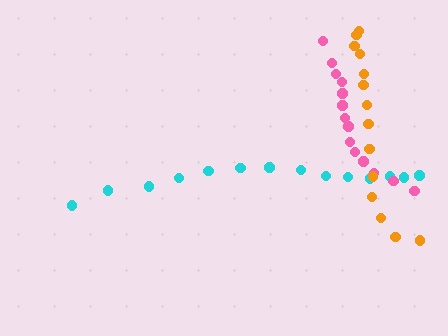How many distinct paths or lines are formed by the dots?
There are 3 distinct paths.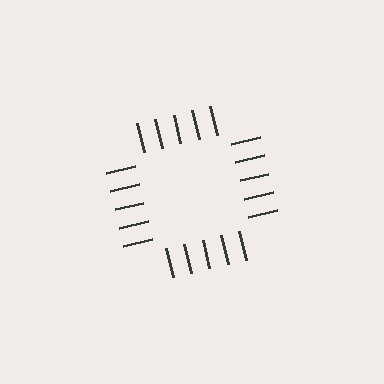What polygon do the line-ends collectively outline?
An illusory square — the line segments terminate on its edges but no continuous stroke is drawn.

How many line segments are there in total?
20 — 5 along each of the 4 edges.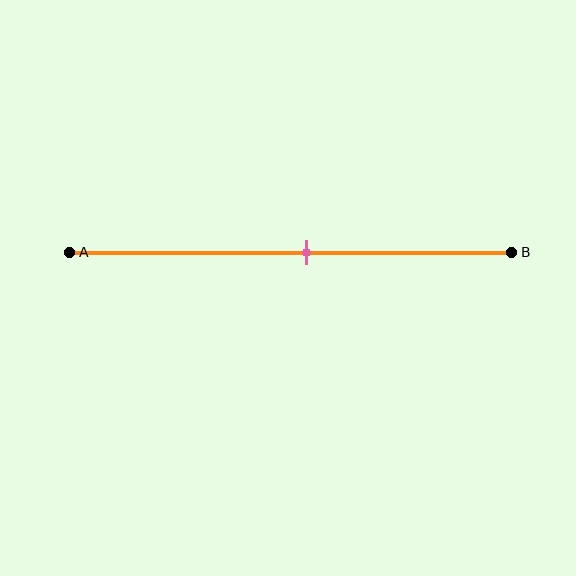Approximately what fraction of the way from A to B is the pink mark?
The pink mark is approximately 55% of the way from A to B.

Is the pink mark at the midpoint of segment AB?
No, the mark is at about 55% from A, not at the 50% midpoint.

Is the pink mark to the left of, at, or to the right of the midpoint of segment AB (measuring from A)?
The pink mark is to the right of the midpoint of segment AB.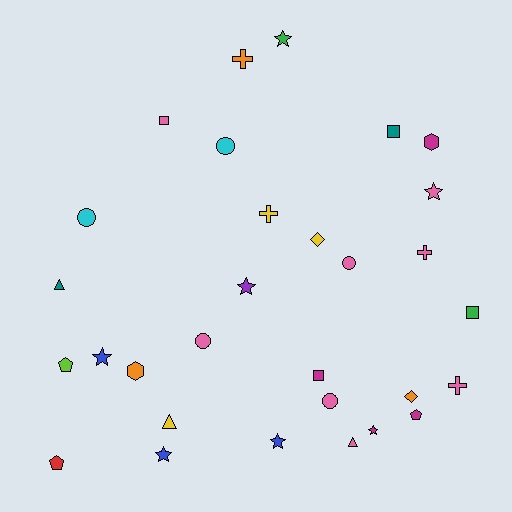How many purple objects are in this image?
There is 1 purple object.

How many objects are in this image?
There are 30 objects.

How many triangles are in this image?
There are 3 triangles.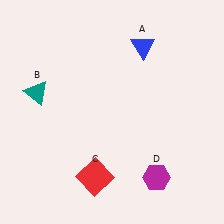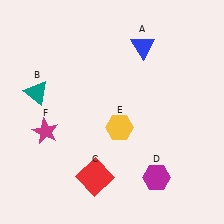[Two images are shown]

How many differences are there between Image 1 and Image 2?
There are 2 differences between the two images.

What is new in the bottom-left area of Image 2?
A magenta star (F) was added in the bottom-left area of Image 2.